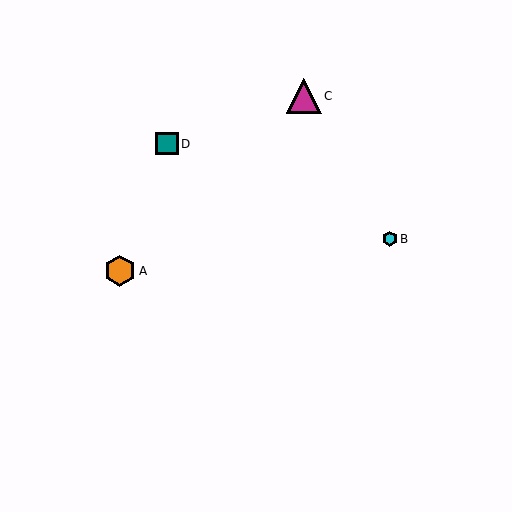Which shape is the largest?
The magenta triangle (labeled C) is the largest.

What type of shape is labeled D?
Shape D is a teal square.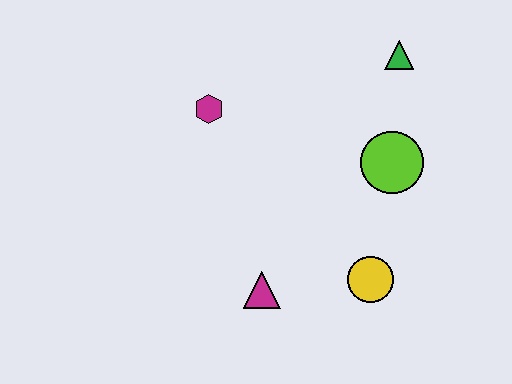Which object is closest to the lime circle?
The green triangle is closest to the lime circle.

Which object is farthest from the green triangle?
The magenta triangle is farthest from the green triangle.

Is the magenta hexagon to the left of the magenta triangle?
Yes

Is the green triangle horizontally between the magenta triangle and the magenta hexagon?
No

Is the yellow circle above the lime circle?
No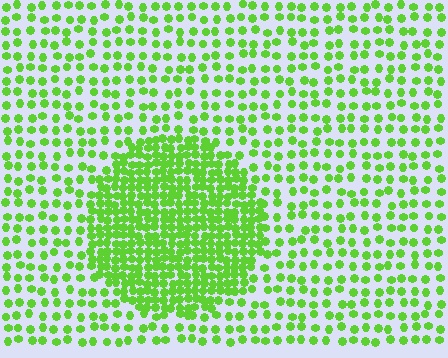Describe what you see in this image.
The image contains small lime elements arranged at two different densities. A circle-shaped region is visible where the elements are more densely packed than the surrounding area.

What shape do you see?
I see a circle.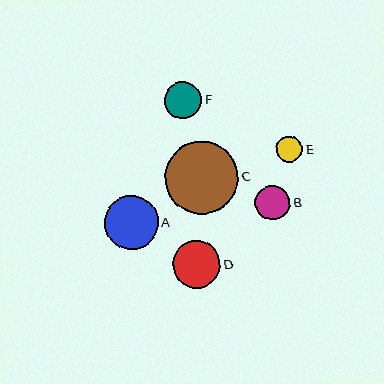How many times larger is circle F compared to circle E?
Circle F is approximately 1.4 times the size of circle E.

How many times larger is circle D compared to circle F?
Circle D is approximately 1.3 times the size of circle F.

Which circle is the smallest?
Circle E is the smallest with a size of approximately 26 pixels.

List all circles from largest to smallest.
From largest to smallest: C, A, D, F, B, E.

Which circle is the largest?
Circle C is the largest with a size of approximately 73 pixels.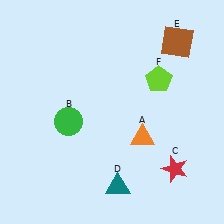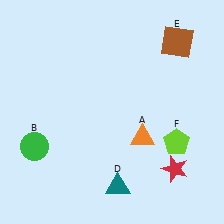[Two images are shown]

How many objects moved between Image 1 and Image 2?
2 objects moved between the two images.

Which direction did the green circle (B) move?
The green circle (B) moved left.